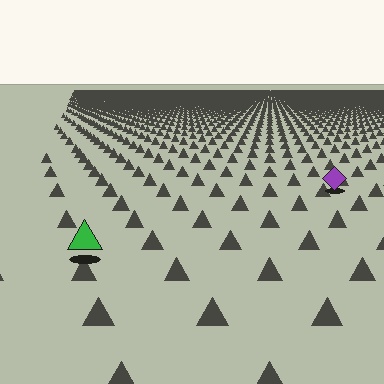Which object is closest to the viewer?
The green triangle is closest. The texture marks near it are larger and more spread out.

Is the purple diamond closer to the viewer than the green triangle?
No. The green triangle is closer — you can tell from the texture gradient: the ground texture is coarser near it.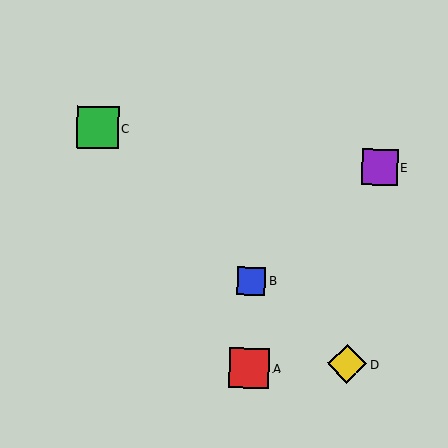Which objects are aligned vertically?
Objects A, B are aligned vertically.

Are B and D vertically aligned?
No, B is at x≈251 and D is at x≈347.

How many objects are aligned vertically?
2 objects (A, B) are aligned vertically.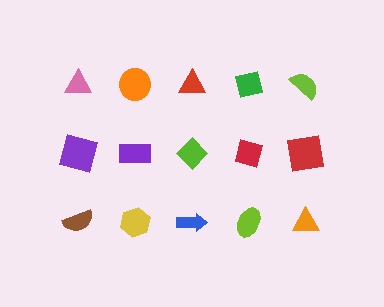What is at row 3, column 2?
A yellow hexagon.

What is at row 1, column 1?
A pink triangle.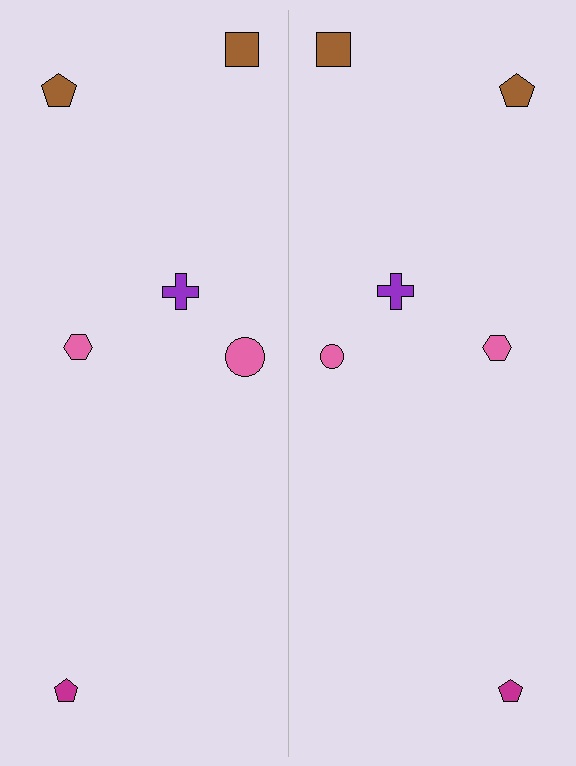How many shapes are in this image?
There are 12 shapes in this image.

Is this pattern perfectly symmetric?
No, the pattern is not perfectly symmetric. The pink circle on the right side has a different size than its mirror counterpart.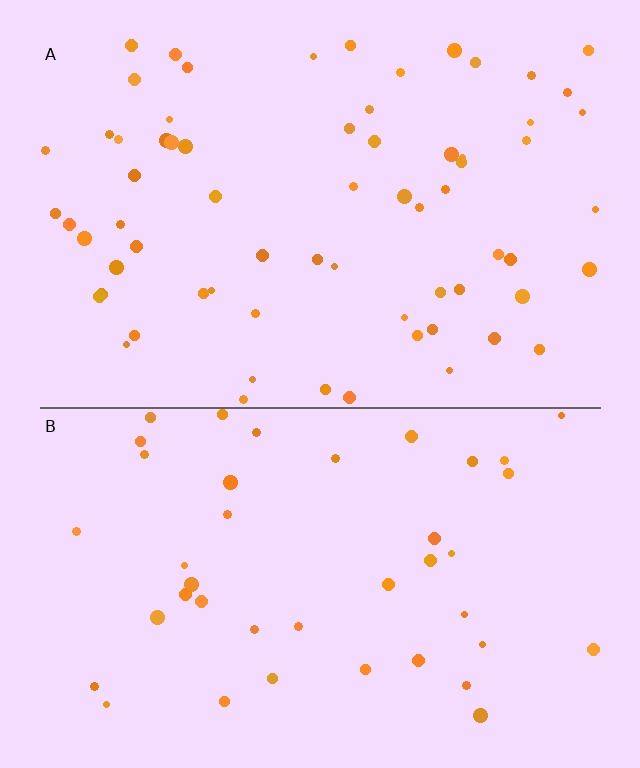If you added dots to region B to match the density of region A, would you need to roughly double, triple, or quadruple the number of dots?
Approximately double.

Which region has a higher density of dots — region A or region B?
A (the top).